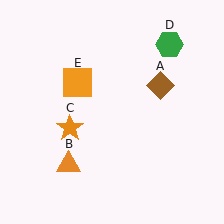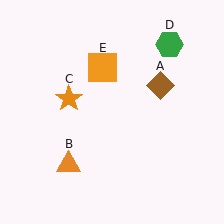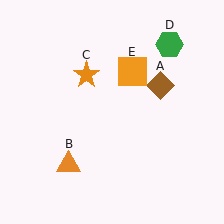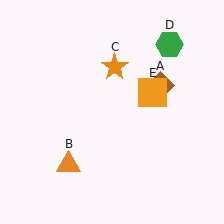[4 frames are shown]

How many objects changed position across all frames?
2 objects changed position: orange star (object C), orange square (object E).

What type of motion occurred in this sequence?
The orange star (object C), orange square (object E) rotated clockwise around the center of the scene.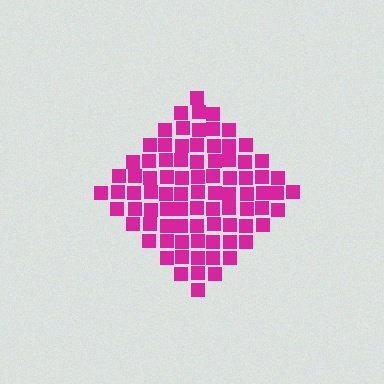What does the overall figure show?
The overall figure shows a diamond.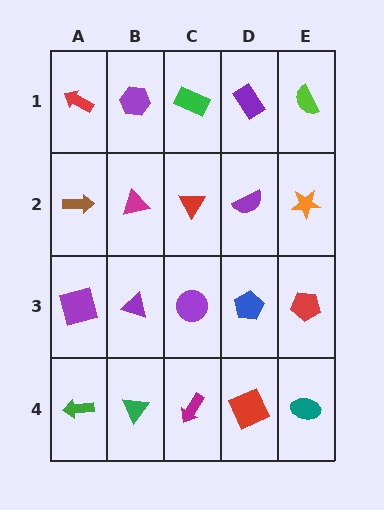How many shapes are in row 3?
5 shapes.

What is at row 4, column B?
A green triangle.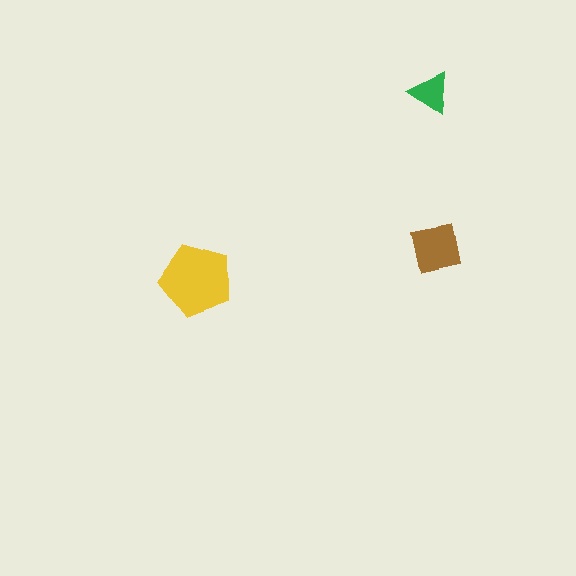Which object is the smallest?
The green triangle.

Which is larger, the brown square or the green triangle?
The brown square.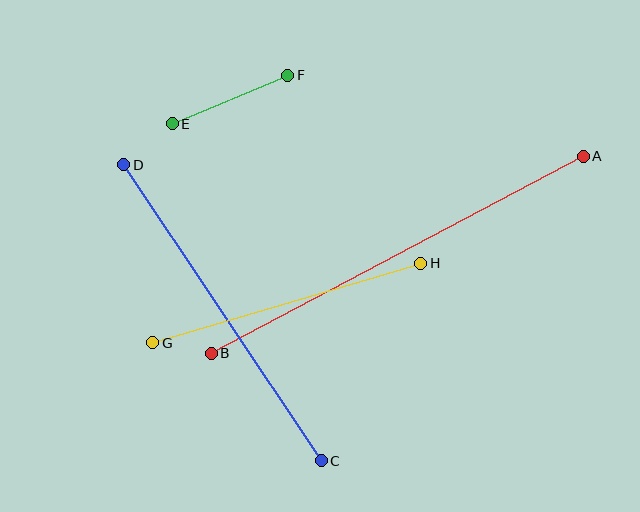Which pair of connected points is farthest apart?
Points A and B are farthest apart.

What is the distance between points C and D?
The distance is approximately 356 pixels.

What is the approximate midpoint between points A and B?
The midpoint is at approximately (397, 255) pixels.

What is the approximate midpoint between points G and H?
The midpoint is at approximately (287, 303) pixels.